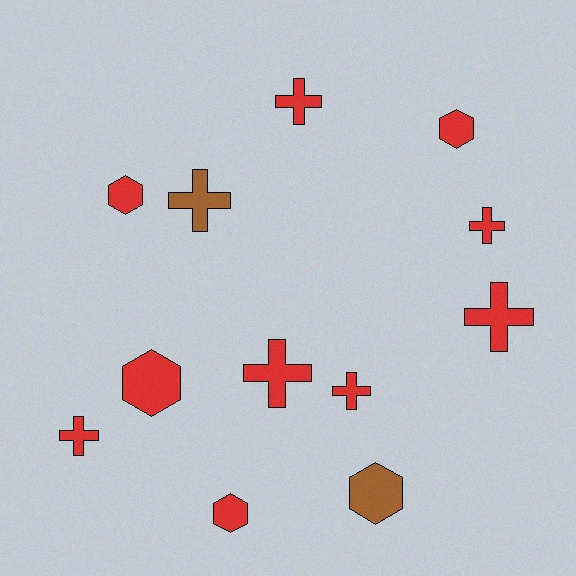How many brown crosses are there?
There is 1 brown cross.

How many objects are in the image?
There are 12 objects.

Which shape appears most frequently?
Cross, with 7 objects.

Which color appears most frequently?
Red, with 10 objects.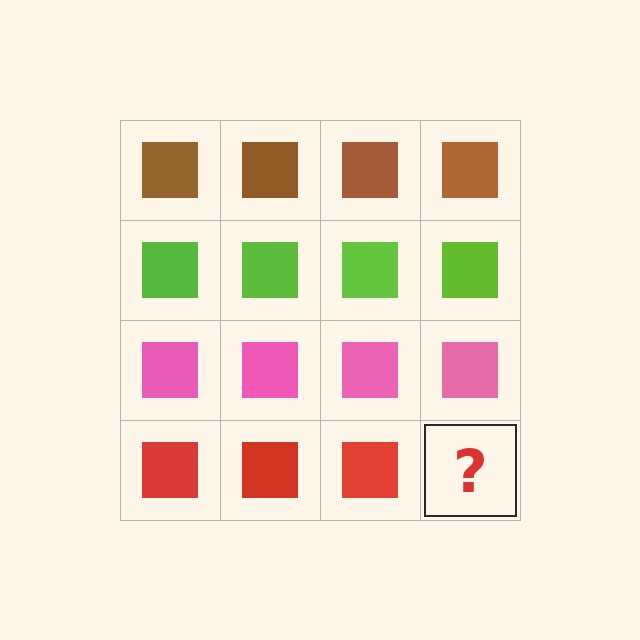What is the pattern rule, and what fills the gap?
The rule is that each row has a consistent color. The gap should be filled with a red square.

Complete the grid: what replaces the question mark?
The question mark should be replaced with a red square.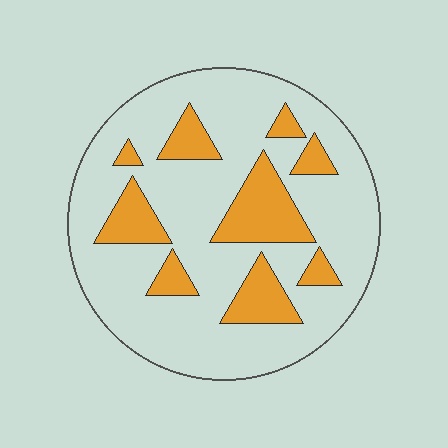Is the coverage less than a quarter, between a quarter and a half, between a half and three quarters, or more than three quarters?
Less than a quarter.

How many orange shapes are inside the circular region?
9.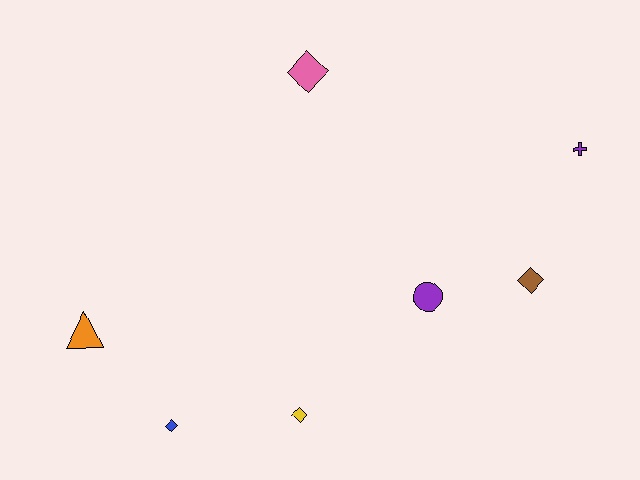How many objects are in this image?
There are 7 objects.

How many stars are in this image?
There are no stars.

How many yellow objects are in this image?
There is 1 yellow object.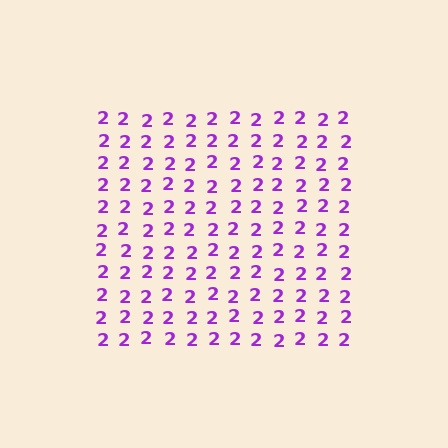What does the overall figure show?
The overall figure shows a square.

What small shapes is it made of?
It is made of small digit 2's.